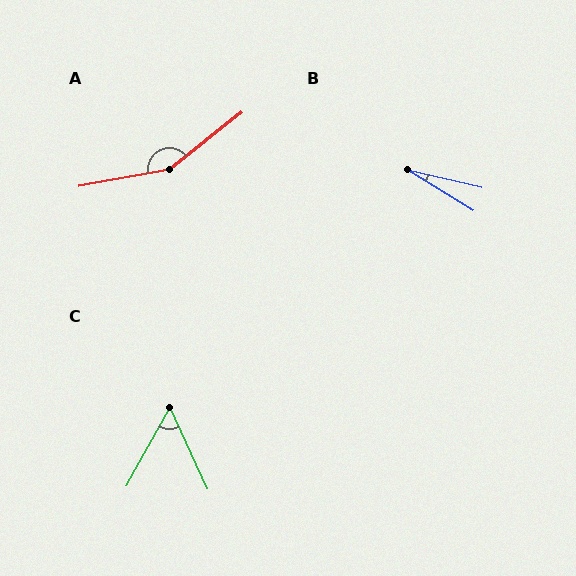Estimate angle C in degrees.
Approximately 54 degrees.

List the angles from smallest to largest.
B (18°), C (54°), A (152°).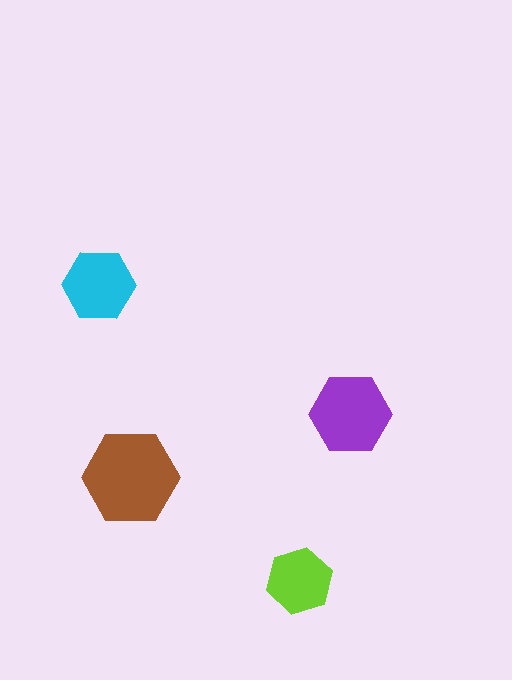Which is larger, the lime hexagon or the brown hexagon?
The brown one.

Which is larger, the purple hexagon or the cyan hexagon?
The purple one.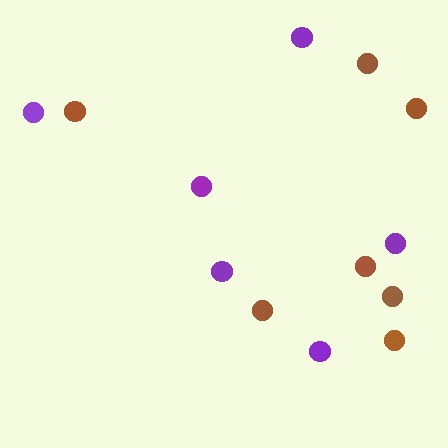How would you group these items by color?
There are 2 groups: one group of brown circles (7) and one group of purple circles (6).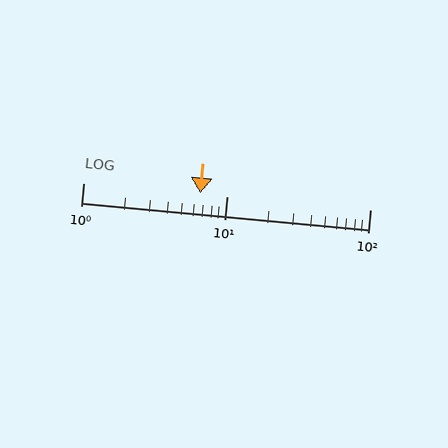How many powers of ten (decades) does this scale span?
The scale spans 2 decades, from 1 to 100.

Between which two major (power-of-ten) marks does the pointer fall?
The pointer is between 1 and 10.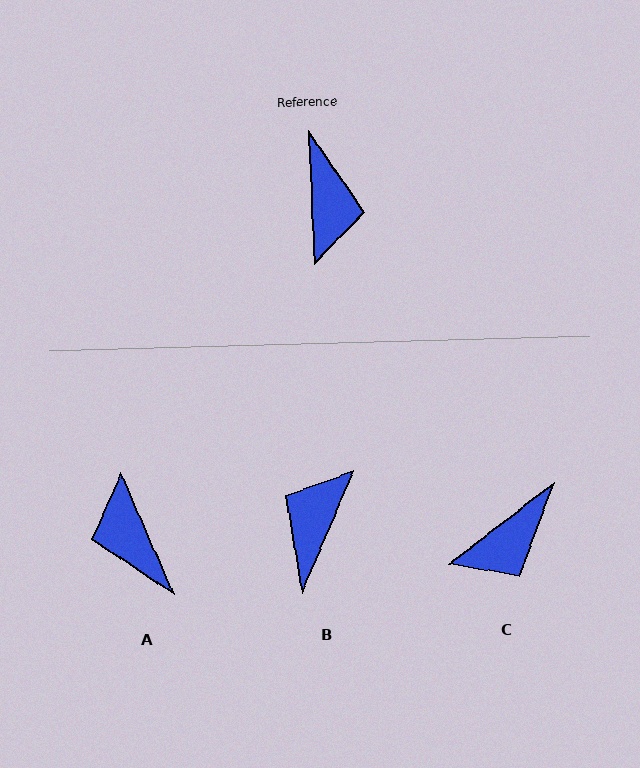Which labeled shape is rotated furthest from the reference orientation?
A, about 159 degrees away.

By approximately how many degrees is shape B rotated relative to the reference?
Approximately 155 degrees counter-clockwise.